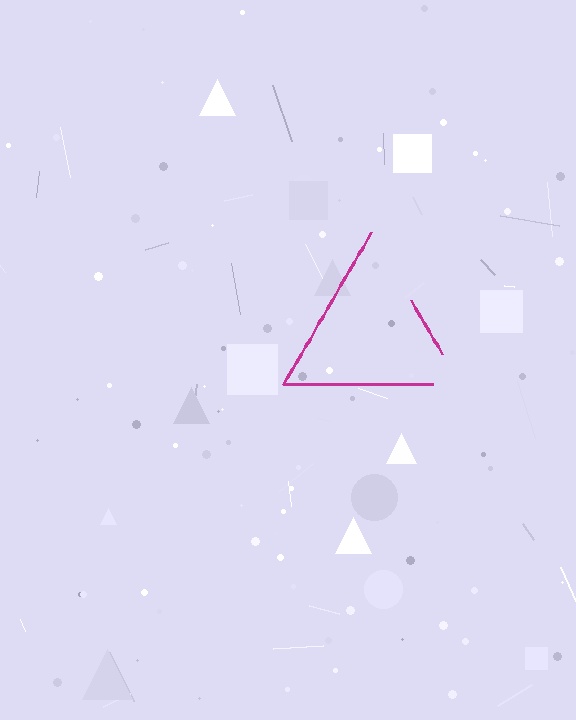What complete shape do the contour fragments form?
The contour fragments form a triangle.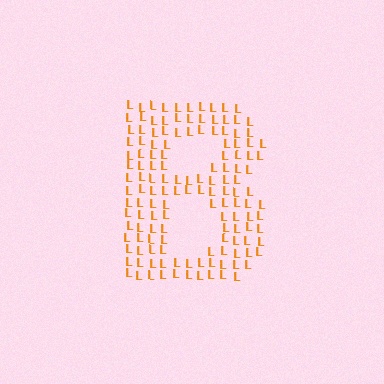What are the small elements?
The small elements are letter L's.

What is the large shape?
The large shape is the letter B.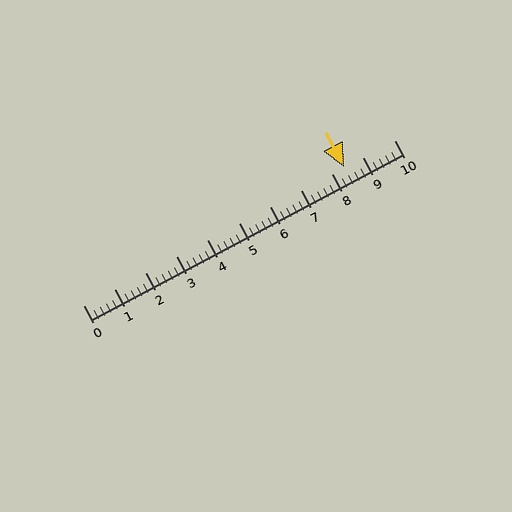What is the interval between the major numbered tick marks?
The major tick marks are spaced 1 units apart.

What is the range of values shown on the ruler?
The ruler shows values from 0 to 10.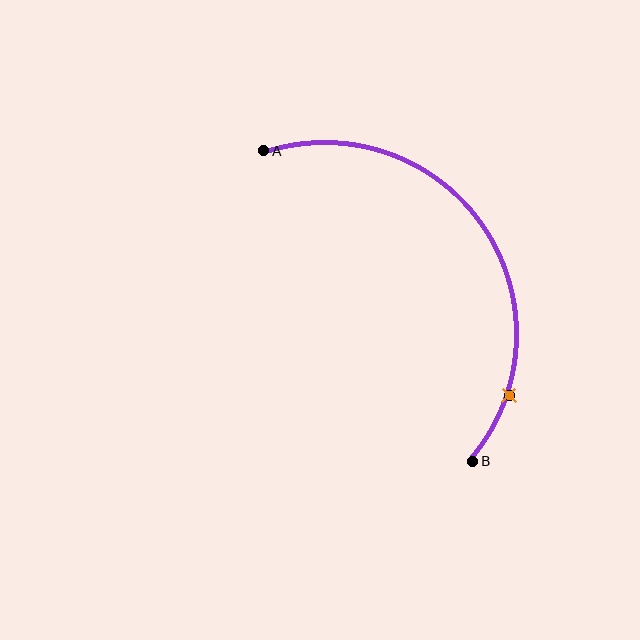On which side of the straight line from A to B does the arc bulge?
The arc bulges above and to the right of the straight line connecting A and B.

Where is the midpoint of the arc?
The arc midpoint is the point on the curve farthest from the straight line joining A and B. It sits above and to the right of that line.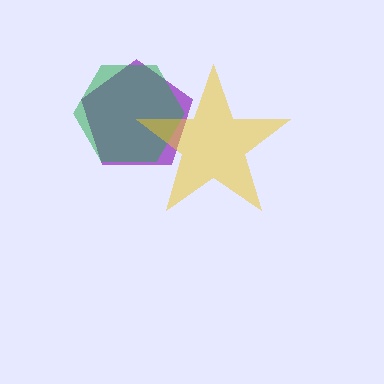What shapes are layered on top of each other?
The layered shapes are: a purple pentagon, a green hexagon, a yellow star.